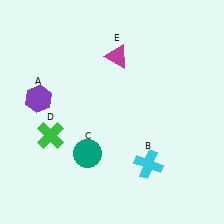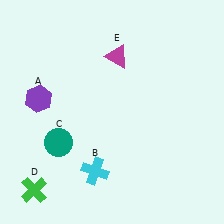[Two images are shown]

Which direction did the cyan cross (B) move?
The cyan cross (B) moved left.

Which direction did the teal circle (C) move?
The teal circle (C) moved left.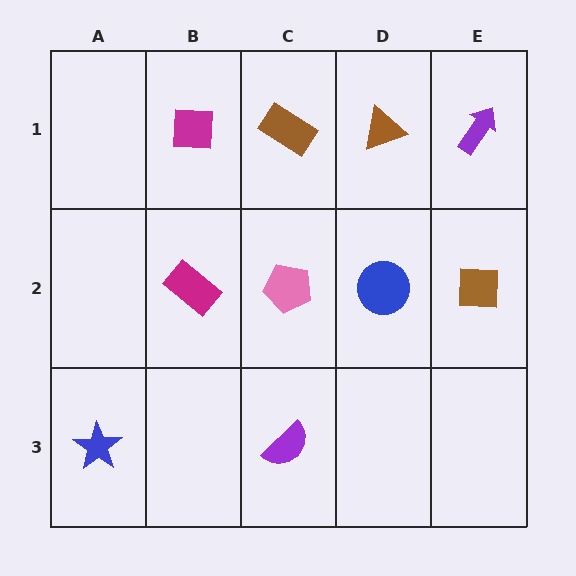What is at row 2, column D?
A blue circle.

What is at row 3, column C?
A purple semicircle.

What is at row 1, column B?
A magenta square.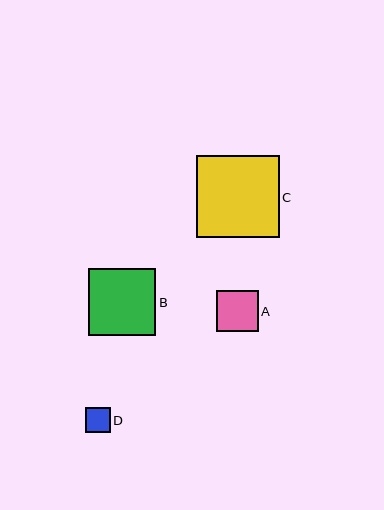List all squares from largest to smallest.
From largest to smallest: C, B, A, D.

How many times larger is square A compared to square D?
Square A is approximately 1.7 times the size of square D.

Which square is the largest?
Square C is the largest with a size of approximately 82 pixels.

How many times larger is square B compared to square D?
Square B is approximately 2.7 times the size of square D.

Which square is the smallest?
Square D is the smallest with a size of approximately 25 pixels.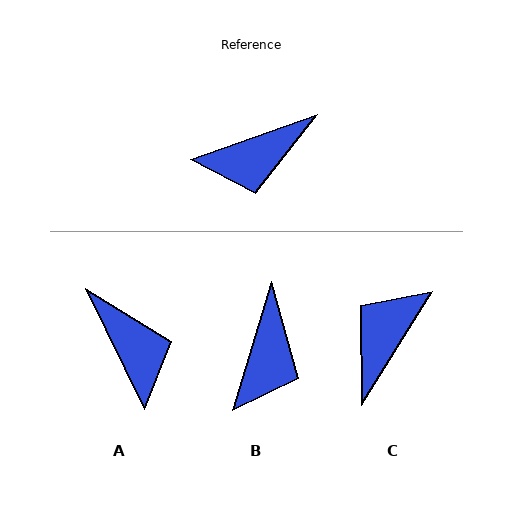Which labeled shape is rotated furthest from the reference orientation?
C, about 141 degrees away.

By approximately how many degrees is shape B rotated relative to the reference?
Approximately 54 degrees counter-clockwise.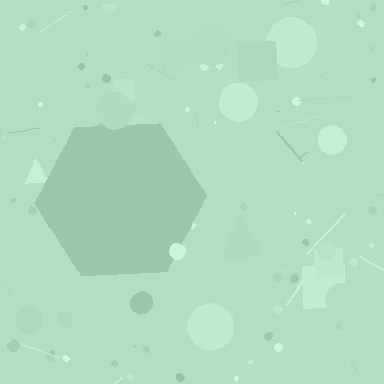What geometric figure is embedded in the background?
A hexagon is embedded in the background.